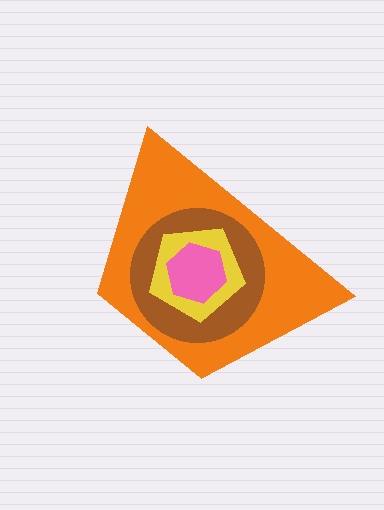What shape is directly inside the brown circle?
The yellow pentagon.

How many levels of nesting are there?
4.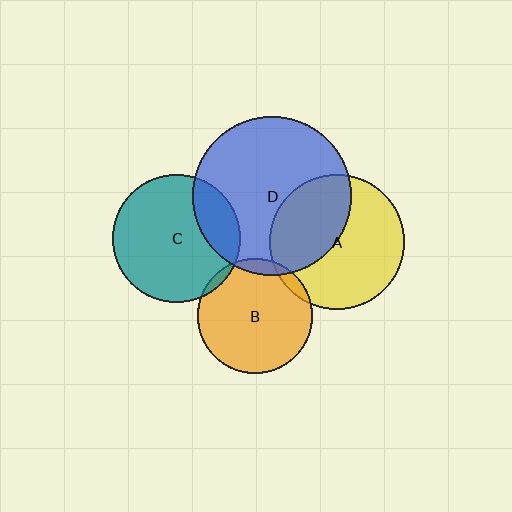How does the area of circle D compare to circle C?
Approximately 1.6 times.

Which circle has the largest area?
Circle D (blue).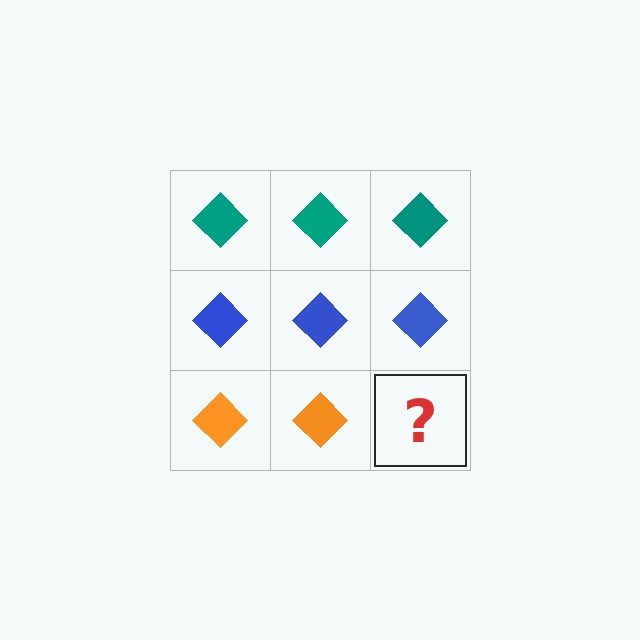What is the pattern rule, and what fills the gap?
The rule is that each row has a consistent color. The gap should be filled with an orange diamond.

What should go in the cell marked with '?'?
The missing cell should contain an orange diamond.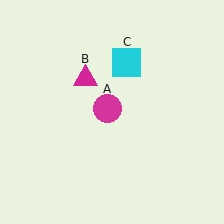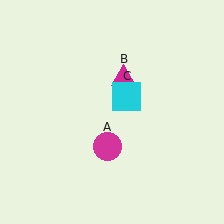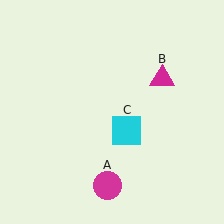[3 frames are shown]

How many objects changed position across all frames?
3 objects changed position: magenta circle (object A), magenta triangle (object B), cyan square (object C).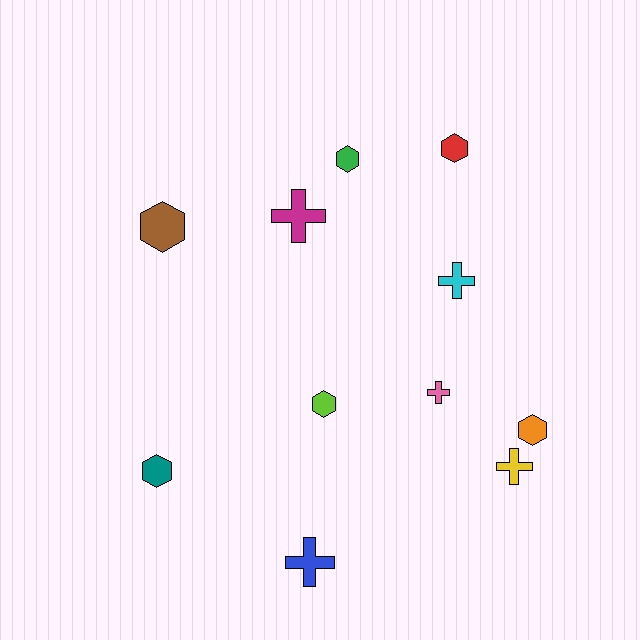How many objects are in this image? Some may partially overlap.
There are 11 objects.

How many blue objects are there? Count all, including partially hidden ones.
There is 1 blue object.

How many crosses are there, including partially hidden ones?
There are 5 crosses.